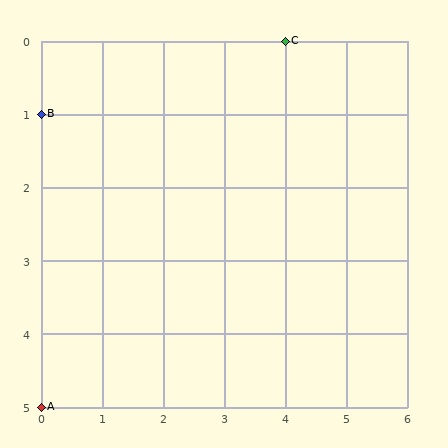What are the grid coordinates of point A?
Point A is at grid coordinates (0, 5).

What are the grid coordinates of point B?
Point B is at grid coordinates (0, 1).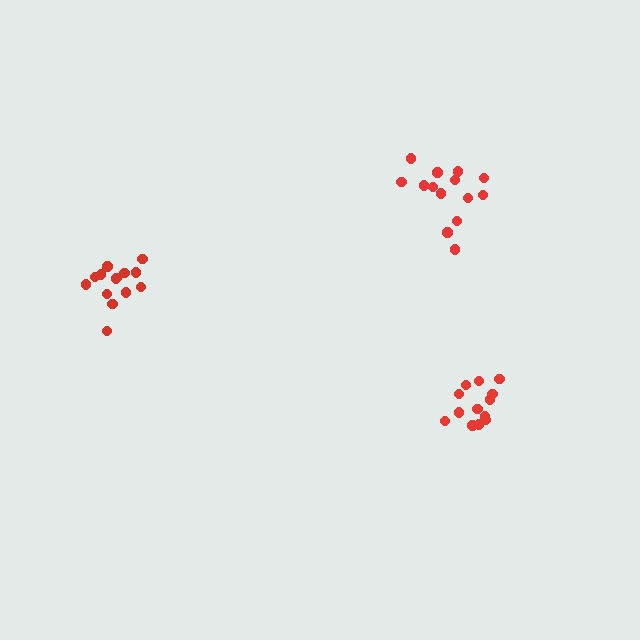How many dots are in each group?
Group 1: 14 dots, Group 2: 14 dots, Group 3: 13 dots (41 total).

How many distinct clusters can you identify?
There are 3 distinct clusters.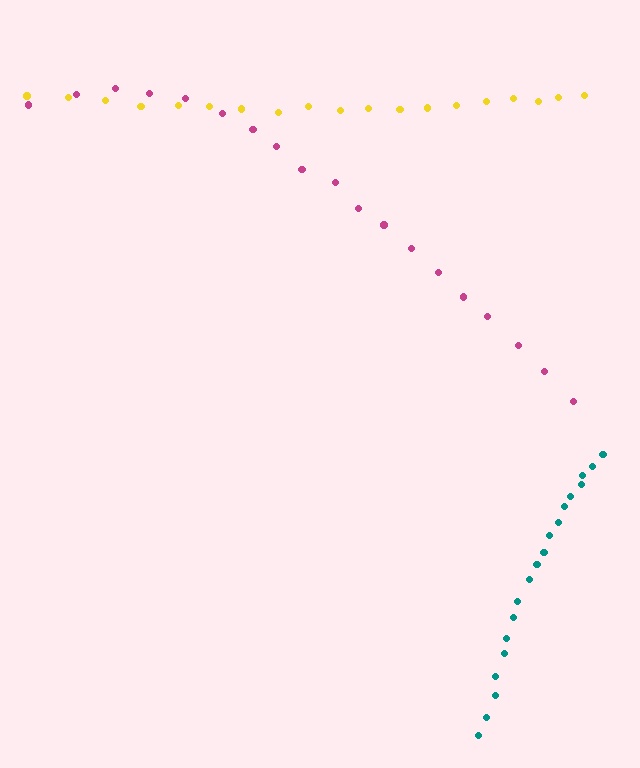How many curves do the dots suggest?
There are 3 distinct paths.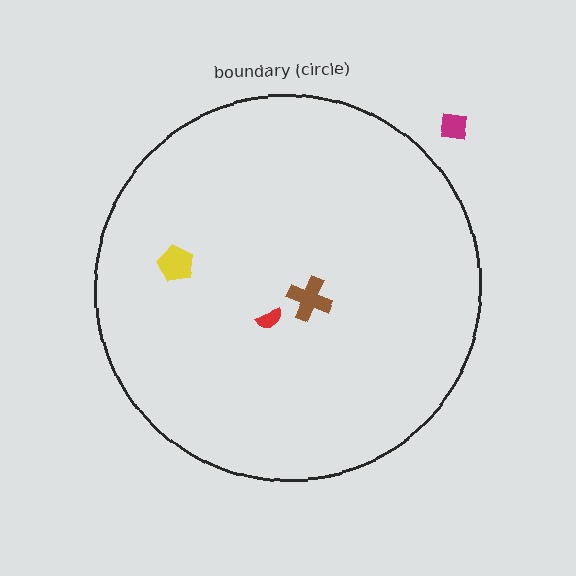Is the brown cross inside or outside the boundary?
Inside.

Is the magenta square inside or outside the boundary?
Outside.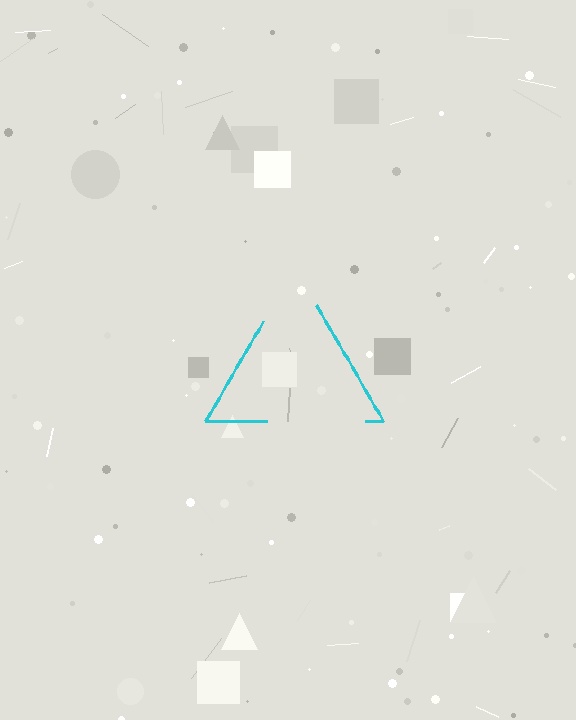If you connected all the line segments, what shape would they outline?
They would outline a triangle.